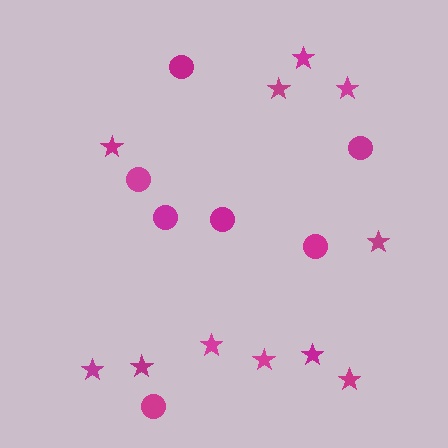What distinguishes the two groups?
There are 2 groups: one group of circles (7) and one group of stars (11).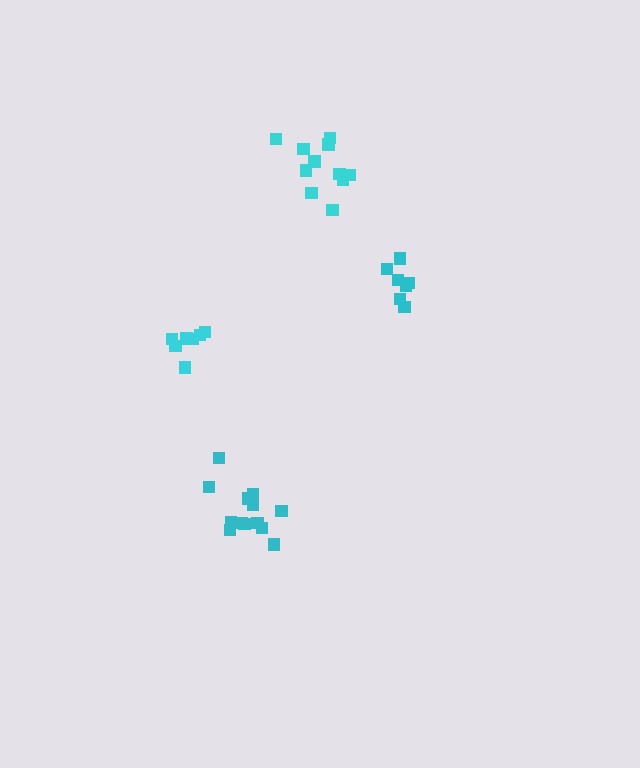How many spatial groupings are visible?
There are 4 spatial groupings.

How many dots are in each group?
Group 1: 11 dots, Group 2: 13 dots, Group 3: 7 dots, Group 4: 7 dots (38 total).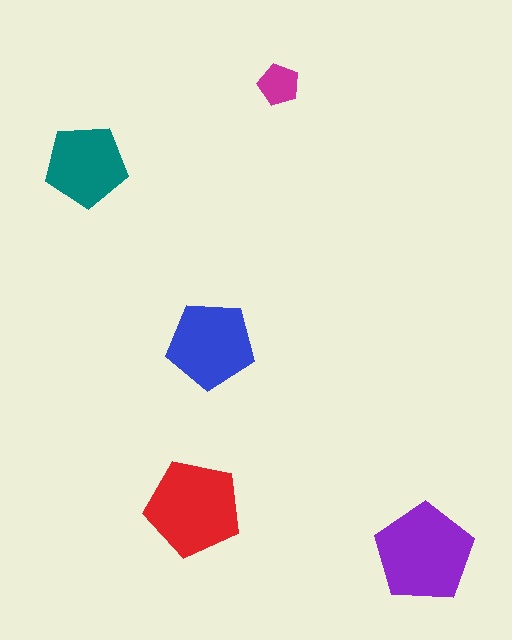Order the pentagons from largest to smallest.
the purple one, the red one, the blue one, the teal one, the magenta one.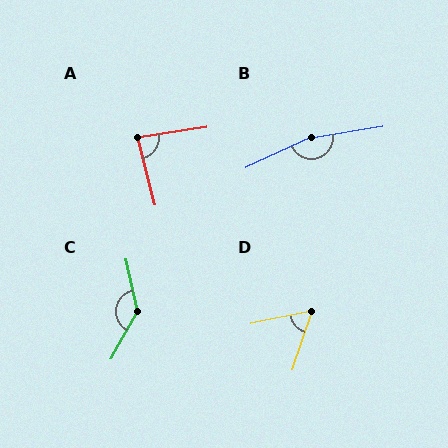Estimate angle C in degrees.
Approximately 138 degrees.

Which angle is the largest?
B, at approximately 164 degrees.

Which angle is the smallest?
D, at approximately 60 degrees.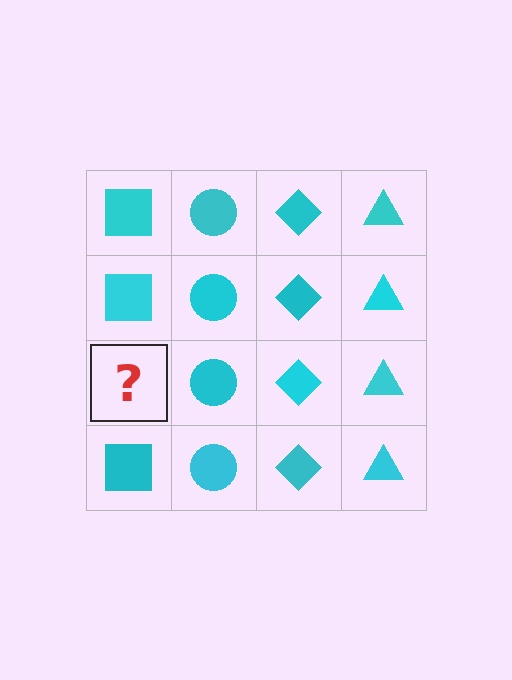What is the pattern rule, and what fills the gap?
The rule is that each column has a consistent shape. The gap should be filled with a cyan square.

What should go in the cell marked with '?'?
The missing cell should contain a cyan square.